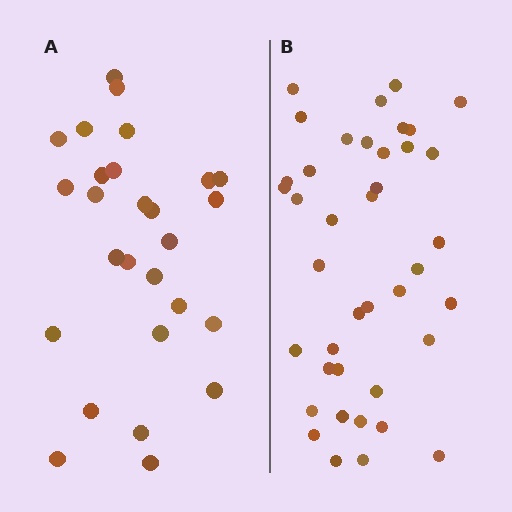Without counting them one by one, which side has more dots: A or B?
Region B (the right region) has more dots.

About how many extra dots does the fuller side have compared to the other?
Region B has approximately 15 more dots than region A.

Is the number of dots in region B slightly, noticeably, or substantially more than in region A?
Region B has substantially more. The ratio is roughly 1.5 to 1.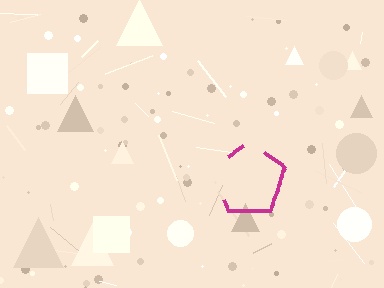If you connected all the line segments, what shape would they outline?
They would outline a pentagon.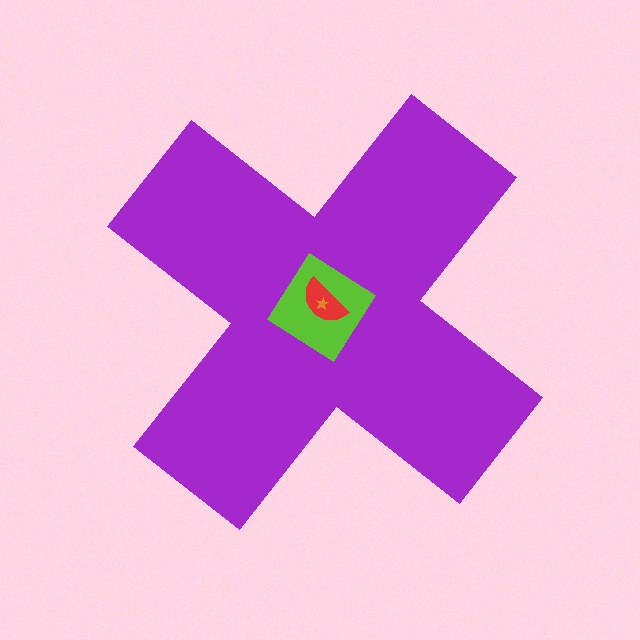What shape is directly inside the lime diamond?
The red semicircle.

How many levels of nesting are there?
4.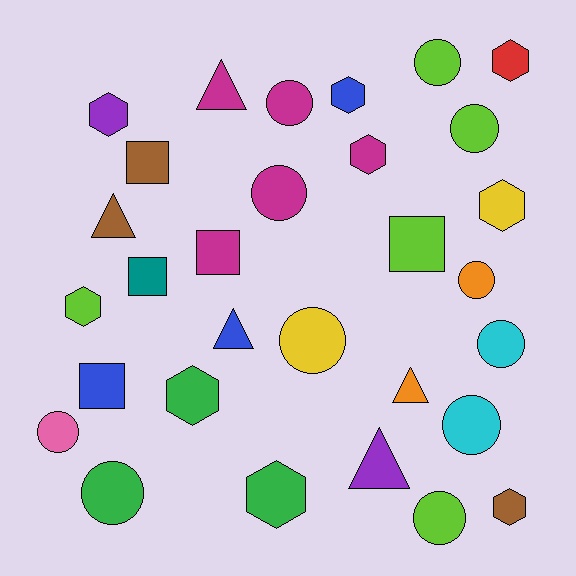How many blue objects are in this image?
There are 3 blue objects.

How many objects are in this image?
There are 30 objects.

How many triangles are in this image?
There are 5 triangles.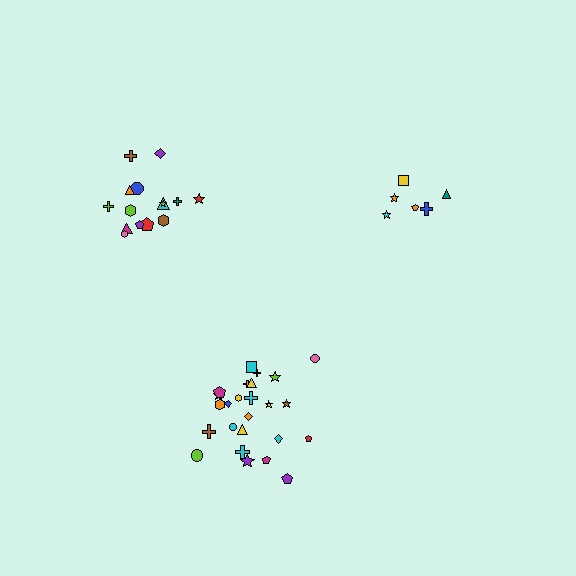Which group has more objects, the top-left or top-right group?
The top-left group.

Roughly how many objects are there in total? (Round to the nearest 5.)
Roughly 45 objects in total.